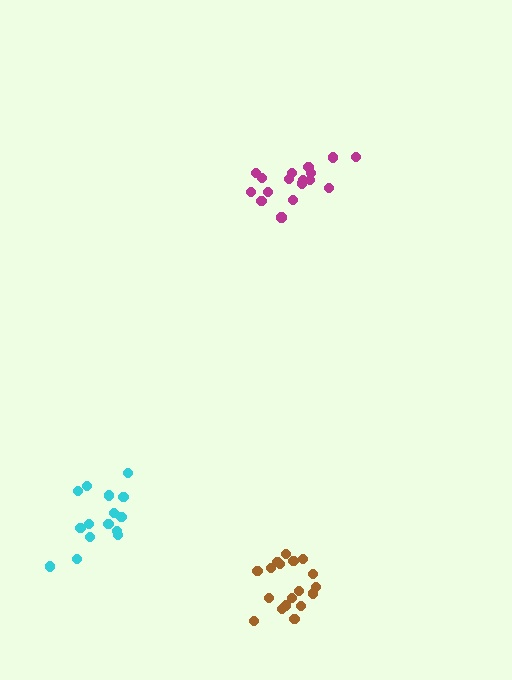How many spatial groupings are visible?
There are 3 spatial groupings.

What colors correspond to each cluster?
The clusters are colored: magenta, cyan, brown.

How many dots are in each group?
Group 1: 17 dots, Group 2: 15 dots, Group 3: 18 dots (50 total).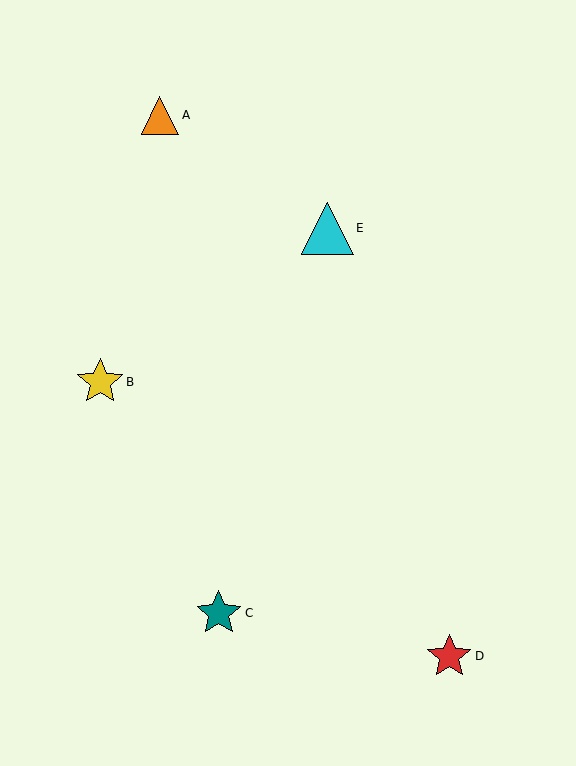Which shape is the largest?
The cyan triangle (labeled E) is the largest.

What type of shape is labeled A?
Shape A is an orange triangle.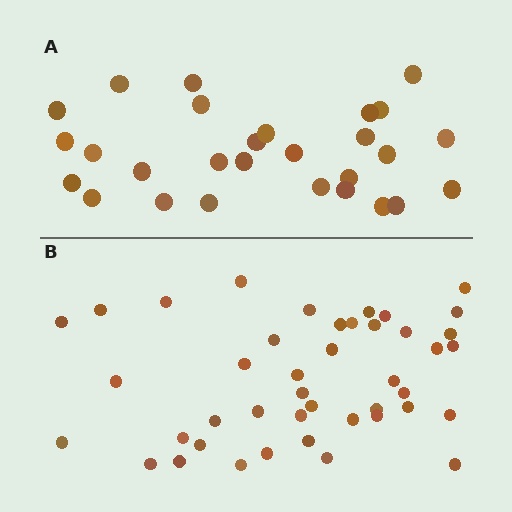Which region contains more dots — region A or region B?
Region B (the bottom region) has more dots.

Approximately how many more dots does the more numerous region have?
Region B has approximately 15 more dots than region A.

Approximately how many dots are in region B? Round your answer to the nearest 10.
About 40 dots. (The exact count is 43, which rounds to 40.)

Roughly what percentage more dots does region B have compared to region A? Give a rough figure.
About 55% more.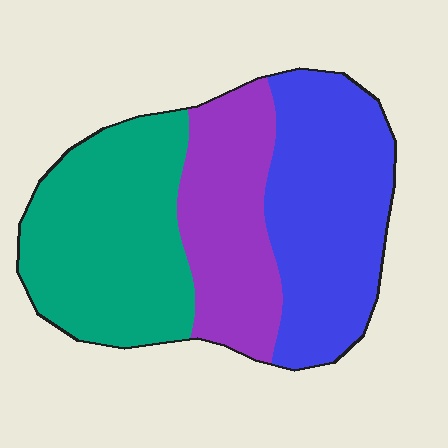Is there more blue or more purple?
Blue.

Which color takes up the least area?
Purple, at roughly 25%.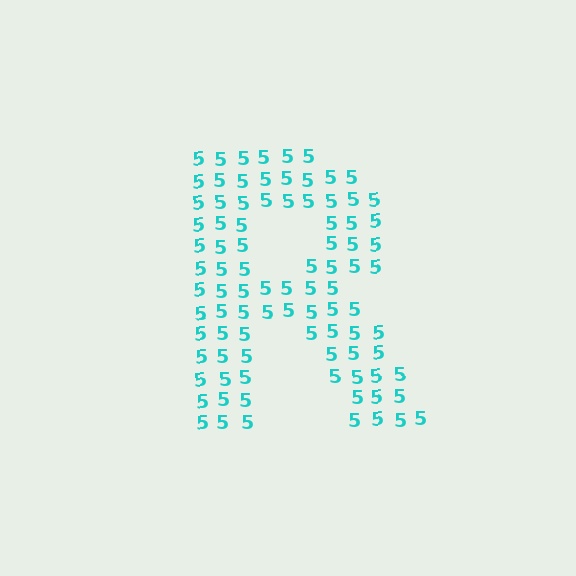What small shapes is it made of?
It is made of small digit 5's.